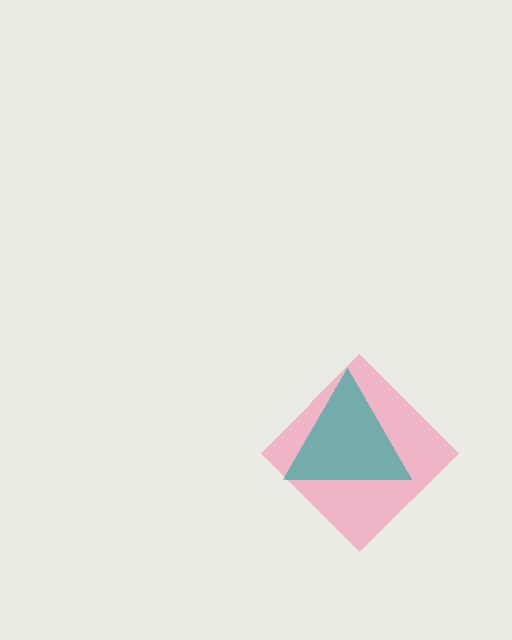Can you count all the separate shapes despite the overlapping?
Yes, there are 2 separate shapes.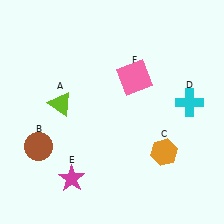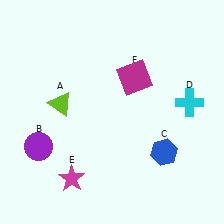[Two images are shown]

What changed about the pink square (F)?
In Image 1, F is pink. In Image 2, it changed to magenta.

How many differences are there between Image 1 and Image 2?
There are 3 differences between the two images.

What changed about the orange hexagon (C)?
In Image 1, C is orange. In Image 2, it changed to blue.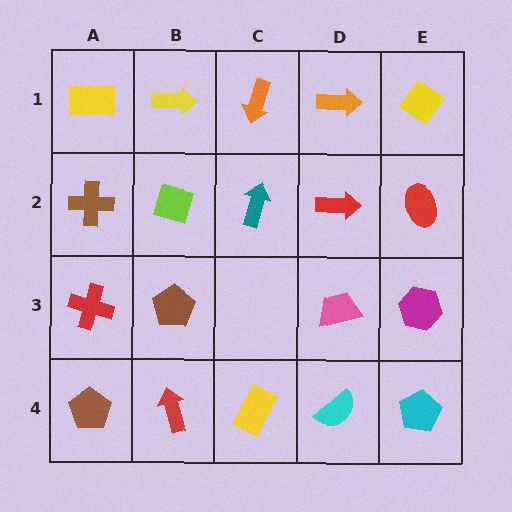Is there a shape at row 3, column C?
No, that cell is empty.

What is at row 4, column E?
A cyan pentagon.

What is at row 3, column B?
A brown pentagon.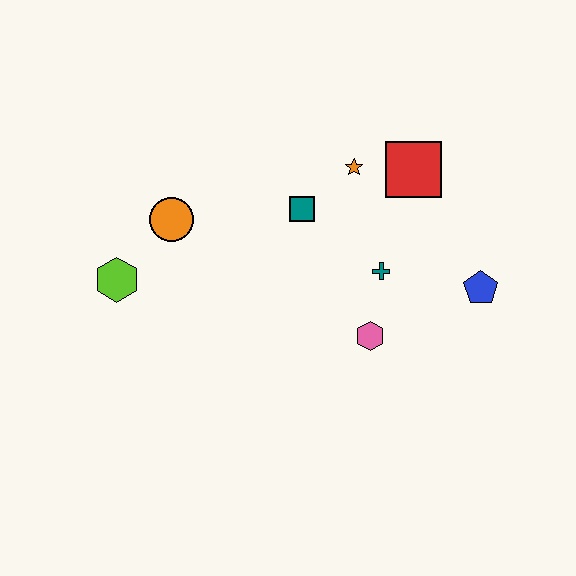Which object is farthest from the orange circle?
The blue pentagon is farthest from the orange circle.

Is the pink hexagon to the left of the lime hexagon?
No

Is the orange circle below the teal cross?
No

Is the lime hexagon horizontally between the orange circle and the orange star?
No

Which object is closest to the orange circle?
The lime hexagon is closest to the orange circle.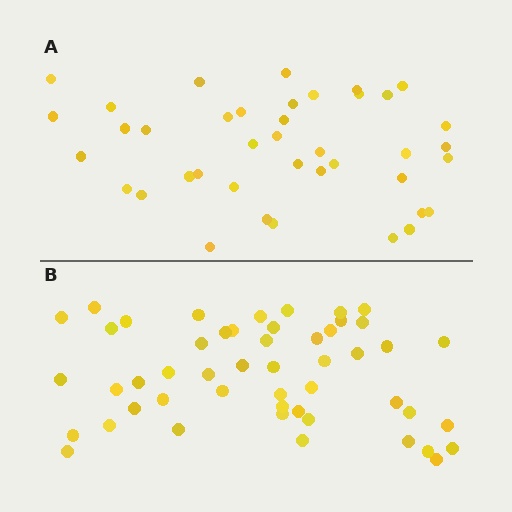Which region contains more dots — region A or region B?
Region B (the bottom region) has more dots.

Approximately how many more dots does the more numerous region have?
Region B has roughly 10 or so more dots than region A.